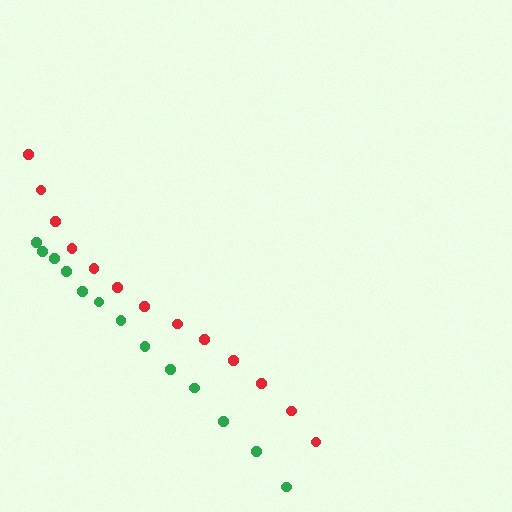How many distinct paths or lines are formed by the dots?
There are 2 distinct paths.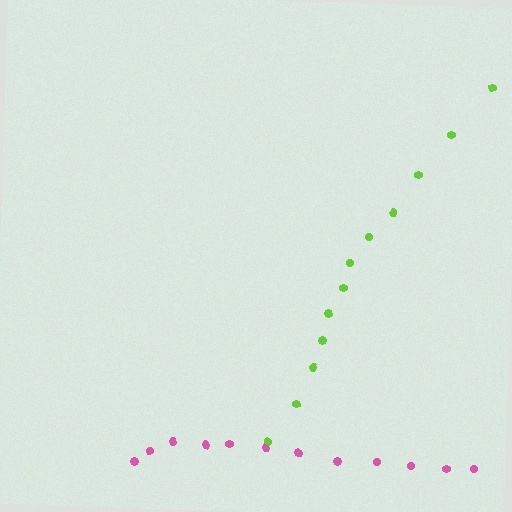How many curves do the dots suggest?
There are 2 distinct paths.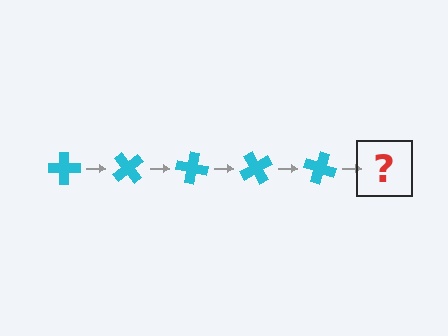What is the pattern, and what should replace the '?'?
The pattern is that the cross rotates 50 degrees each step. The '?' should be a cyan cross rotated 250 degrees.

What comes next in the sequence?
The next element should be a cyan cross rotated 250 degrees.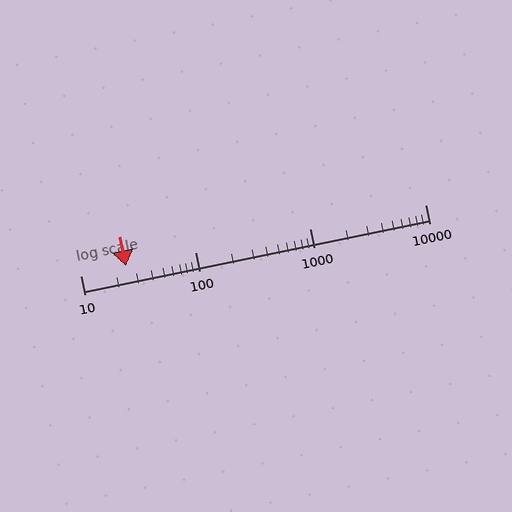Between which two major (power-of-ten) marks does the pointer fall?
The pointer is between 10 and 100.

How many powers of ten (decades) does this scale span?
The scale spans 3 decades, from 10 to 10000.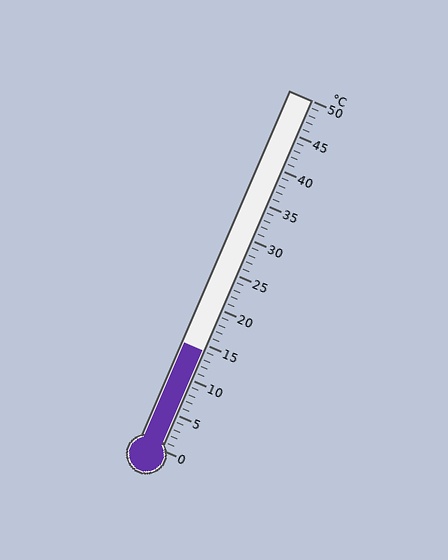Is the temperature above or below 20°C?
The temperature is below 20°C.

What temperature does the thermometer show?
The thermometer shows approximately 14°C.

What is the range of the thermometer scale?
The thermometer scale ranges from 0°C to 50°C.